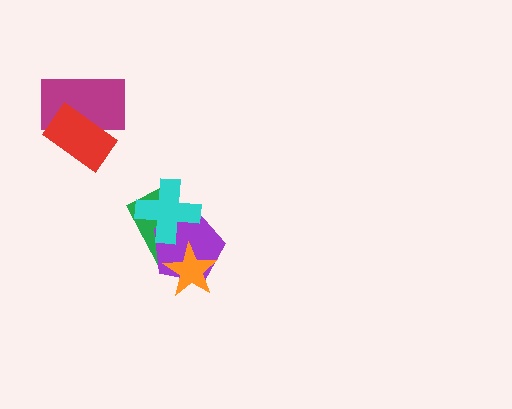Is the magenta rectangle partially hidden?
Yes, it is partially covered by another shape.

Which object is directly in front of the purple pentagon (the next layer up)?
The cyan cross is directly in front of the purple pentagon.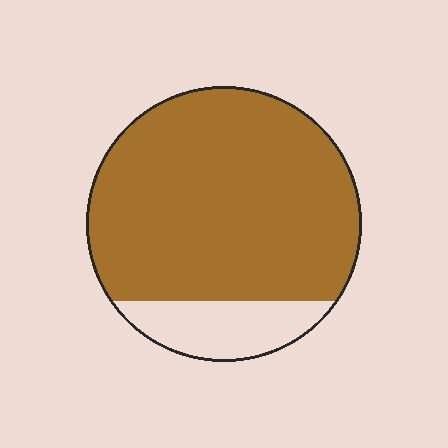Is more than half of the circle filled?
Yes.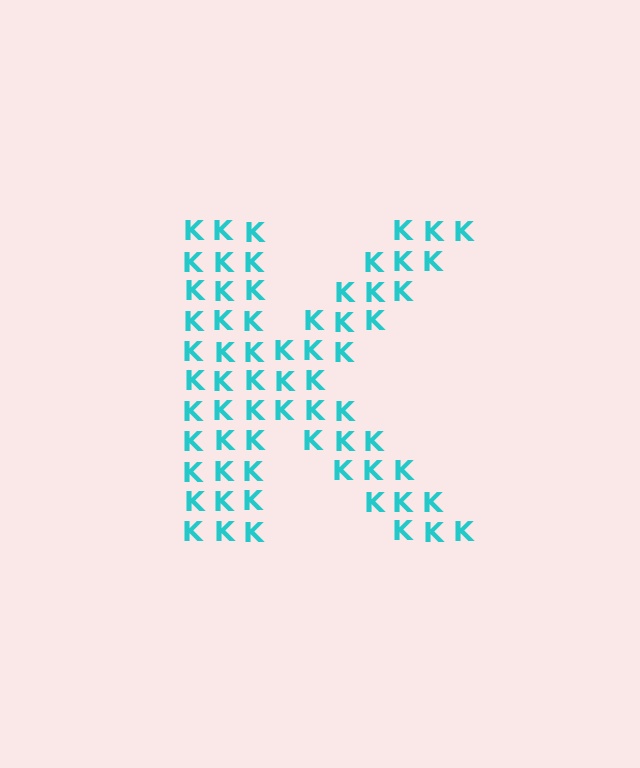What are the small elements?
The small elements are letter K's.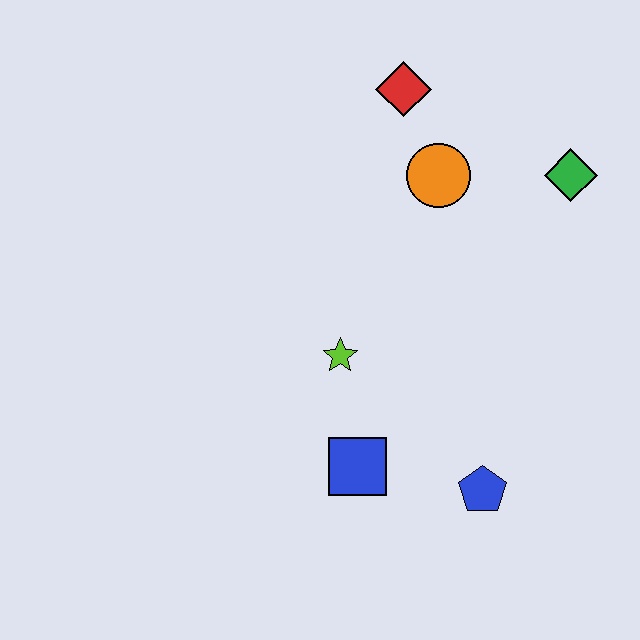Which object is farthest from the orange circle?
The blue pentagon is farthest from the orange circle.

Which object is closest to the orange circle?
The red diamond is closest to the orange circle.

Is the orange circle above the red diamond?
No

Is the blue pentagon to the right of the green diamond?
No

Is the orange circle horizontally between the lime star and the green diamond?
Yes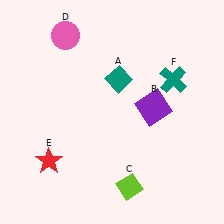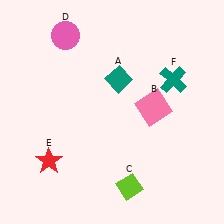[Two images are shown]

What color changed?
The square (B) changed from purple in Image 1 to pink in Image 2.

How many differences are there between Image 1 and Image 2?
There is 1 difference between the two images.